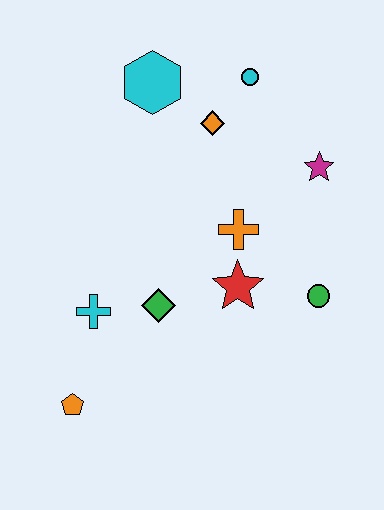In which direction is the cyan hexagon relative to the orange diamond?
The cyan hexagon is to the left of the orange diamond.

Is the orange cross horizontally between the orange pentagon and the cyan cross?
No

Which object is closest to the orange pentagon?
The cyan cross is closest to the orange pentagon.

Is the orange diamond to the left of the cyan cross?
No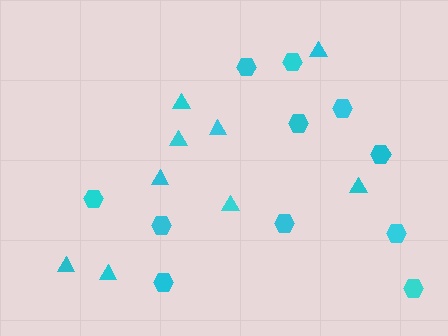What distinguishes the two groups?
There are 2 groups: one group of triangles (9) and one group of hexagons (11).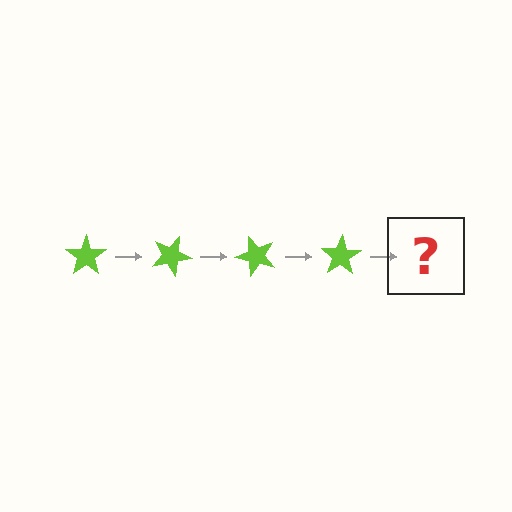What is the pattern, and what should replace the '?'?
The pattern is that the star rotates 25 degrees each step. The '?' should be a lime star rotated 100 degrees.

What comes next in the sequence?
The next element should be a lime star rotated 100 degrees.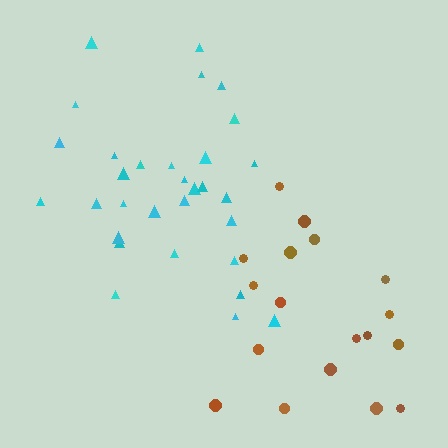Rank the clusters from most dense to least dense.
cyan, brown.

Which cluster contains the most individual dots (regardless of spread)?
Cyan (31).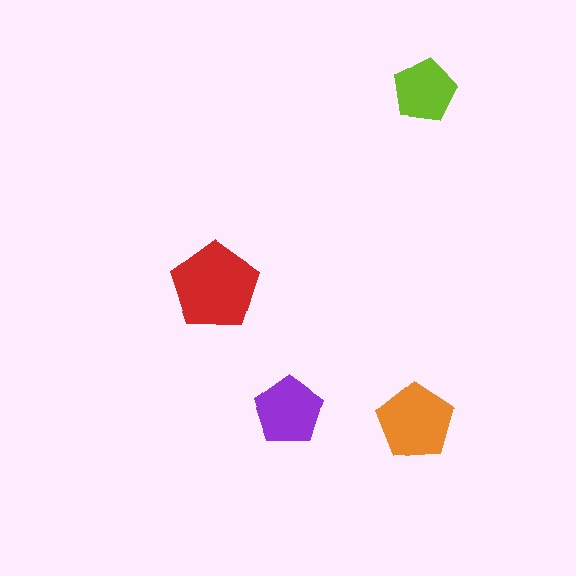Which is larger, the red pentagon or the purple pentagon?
The red one.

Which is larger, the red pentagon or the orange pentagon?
The red one.